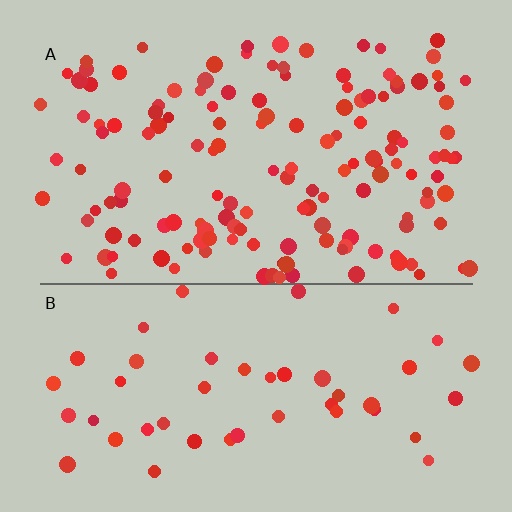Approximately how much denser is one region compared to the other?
Approximately 3.0× — region A over region B.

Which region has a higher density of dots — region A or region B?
A (the top).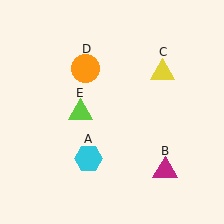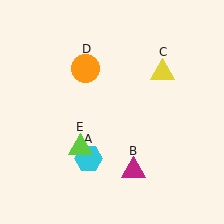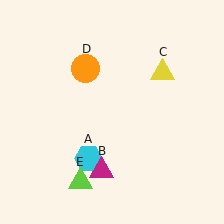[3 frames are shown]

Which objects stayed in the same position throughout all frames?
Cyan hexagon (object A) and yellow triangle (object C) and orange circle (object D) remained stationary.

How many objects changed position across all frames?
2 objects changed position: magenta triangle (object B), lime triangle (object E).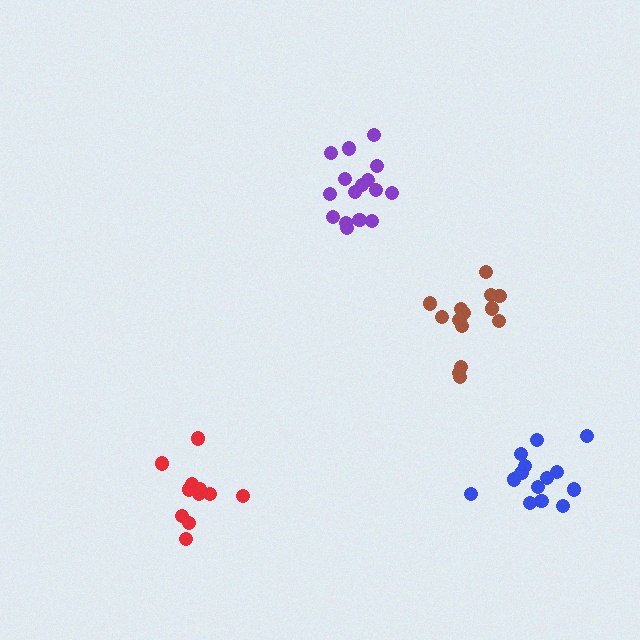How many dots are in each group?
Group 1: 14 dots, Group 2: 12 dots, Group 3: 16 dots, Group 4: 14 dots (56 total).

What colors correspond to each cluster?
The clusters are colored: blue, red, purple, brown.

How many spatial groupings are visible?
There are 4 spatial groupings.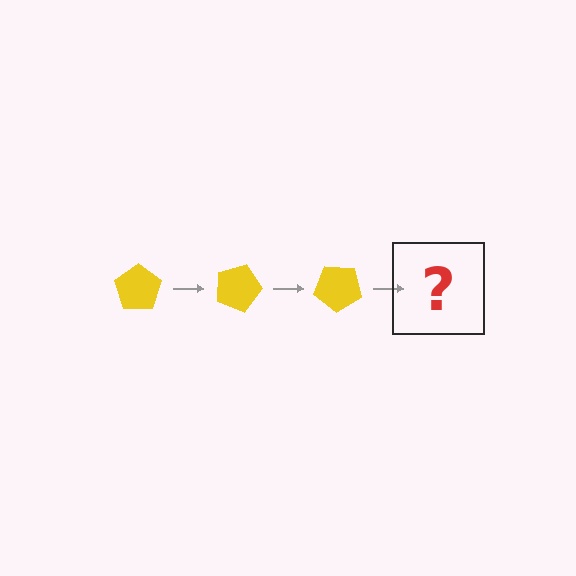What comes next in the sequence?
The next element should be a yellow pentagon rotated 60 degrees.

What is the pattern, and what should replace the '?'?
The pattern is that the pentagon rotates 20 degrees each step. The '?' should be a yellow pentagon rotated 60 degrees.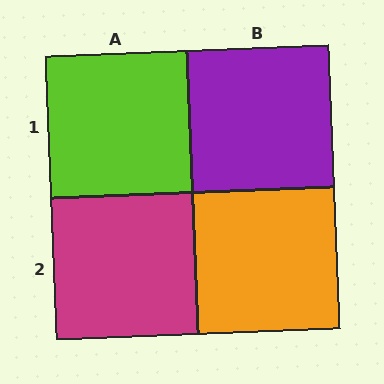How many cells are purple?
1 cell is purple.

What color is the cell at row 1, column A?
Lime.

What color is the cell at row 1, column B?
Purple.